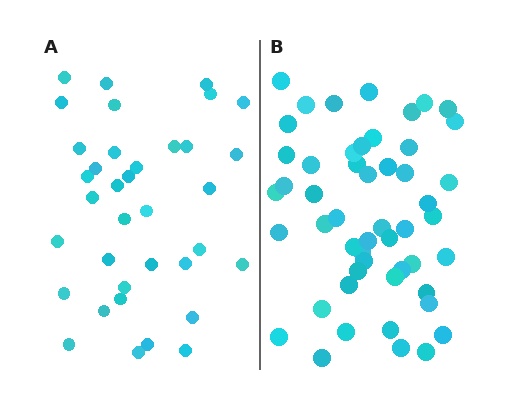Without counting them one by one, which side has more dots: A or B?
Region B (the right region) has more dots.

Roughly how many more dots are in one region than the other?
Region B has approximately 15 more dots than region A.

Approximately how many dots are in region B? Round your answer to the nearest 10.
About 50 dots. (The exact count is 51, which rounds to 50.)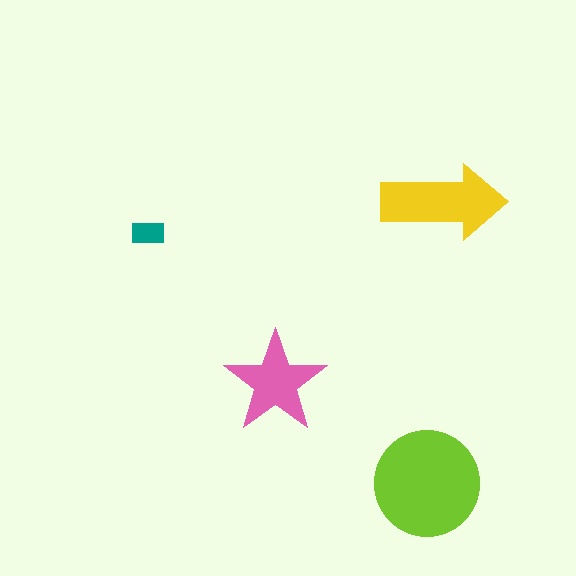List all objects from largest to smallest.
The lime circle, the yellow arrow, the pink star, the teal rectangle.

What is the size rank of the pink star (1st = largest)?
3rd.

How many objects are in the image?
There are 4 objects in the image.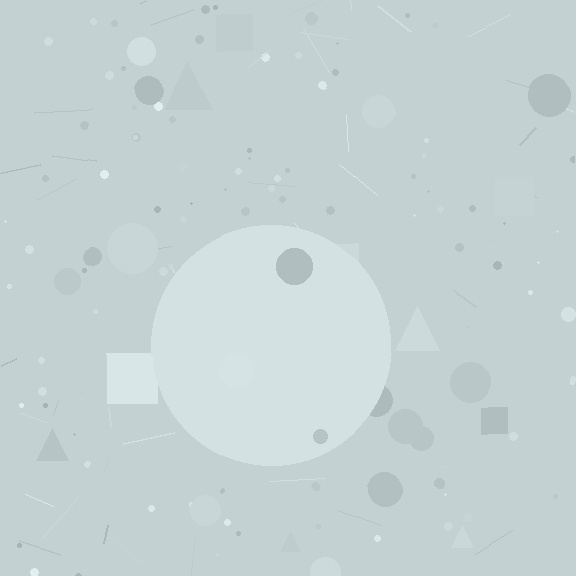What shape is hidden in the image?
A circle is hidden in the image.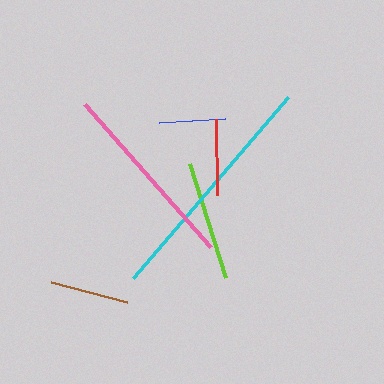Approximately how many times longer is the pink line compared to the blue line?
The pink line is approximately 2.9 times the length of the blue line.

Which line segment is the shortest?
The blue line is the shortest at approximately 66 pixels.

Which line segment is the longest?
The cyan line is the longest at approximately 238 pixels.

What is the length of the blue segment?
The blue segment is approximately 66 pixels long.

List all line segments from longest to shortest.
From longest to shortest: cyan, pink, lime, brown, red, blue.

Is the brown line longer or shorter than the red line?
The brown line is longer than the red line.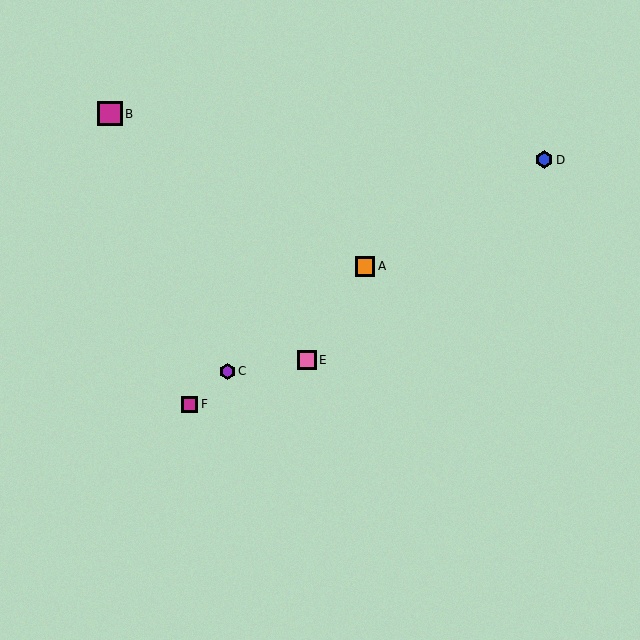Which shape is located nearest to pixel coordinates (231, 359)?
The purple hexagon (labeled C) at (227, 371) is nearest to that location.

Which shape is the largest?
The magenta square (labeled B) is the largest.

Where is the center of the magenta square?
The center of the magenta square is at (190, 404).